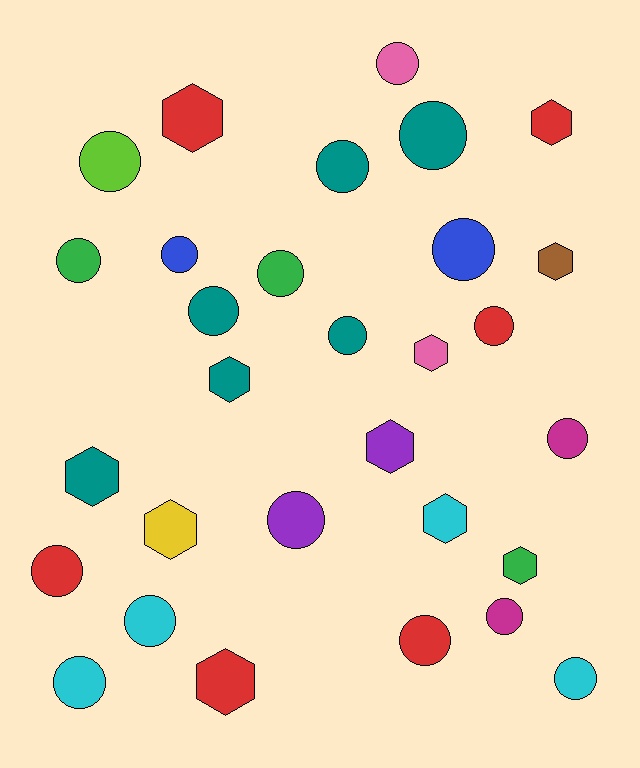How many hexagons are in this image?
There are 11 hexagons.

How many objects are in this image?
There are 30 objects.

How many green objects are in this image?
There are 3 green objects.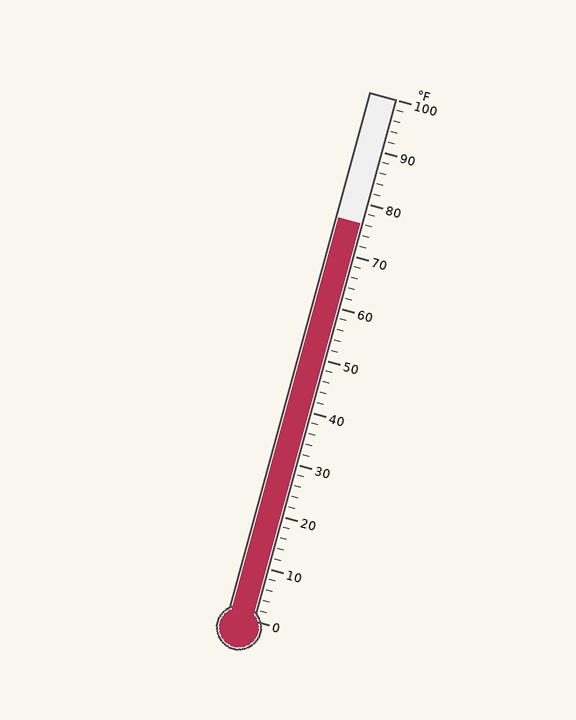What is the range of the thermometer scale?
The thermometer scale ranges from 0°F to 100°F.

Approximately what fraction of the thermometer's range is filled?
The thermometer is filled to approximately 75% of its range.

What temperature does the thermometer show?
The thermometer shows approximately 76°F.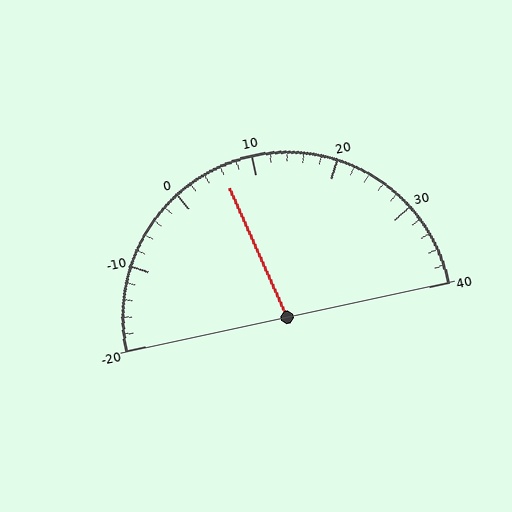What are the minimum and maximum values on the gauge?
The gauge ranges from -20 to 40.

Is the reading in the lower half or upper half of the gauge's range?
The reading is in the lower half of the range (-20 to 40).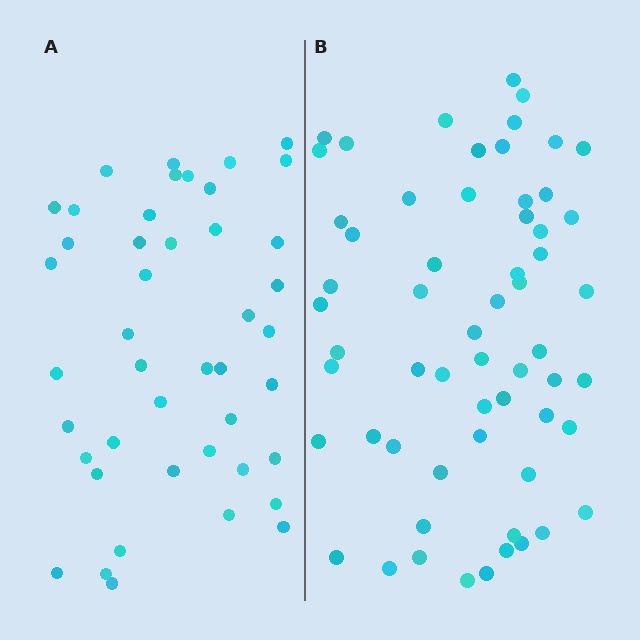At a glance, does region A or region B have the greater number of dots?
Region B (the right region) has more dots.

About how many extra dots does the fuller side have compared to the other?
Region B has approximately 15 more dots than region A.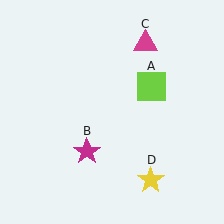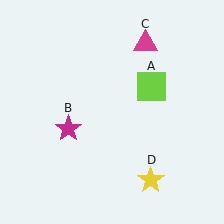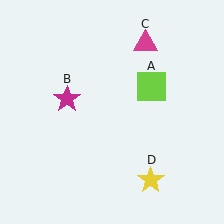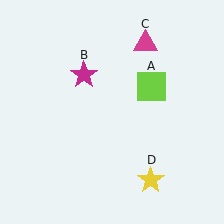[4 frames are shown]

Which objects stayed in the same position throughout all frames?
Lime square (object A) and magenta triangle (object C) and yellow star (object D) remained stationary.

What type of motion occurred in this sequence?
The magenta star (object B) rotated clockwise around the center of the scene.